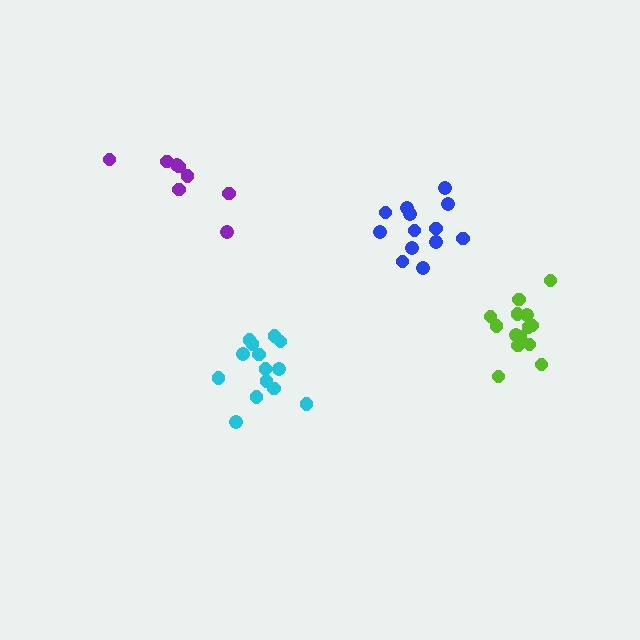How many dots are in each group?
Group 1: 8 dots, Group 2: 14 dots, Group 3: 13 dots, Group 4: 14 dots (49 total).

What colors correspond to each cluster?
The clusters are colored: purple, lime, blue, cyan.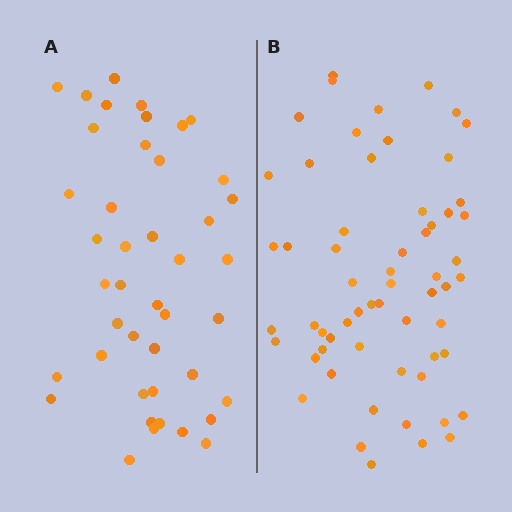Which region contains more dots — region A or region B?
Region B (the right region) has more dots.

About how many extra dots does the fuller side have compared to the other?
Region B has approximately 15 more dots than region A.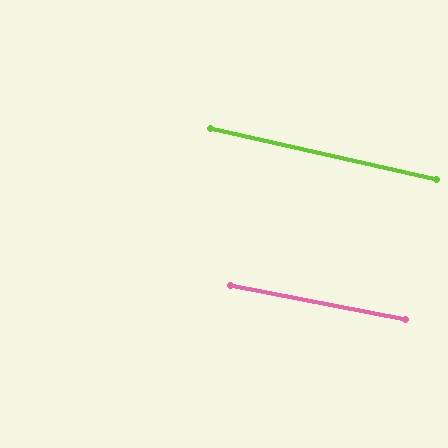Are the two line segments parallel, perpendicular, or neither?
Parallel — their directions differ by only 1.7°.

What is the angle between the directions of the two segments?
Approximately 2 degrees.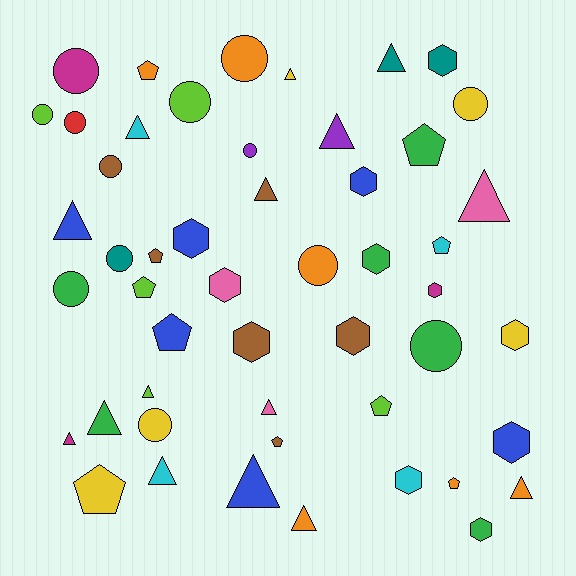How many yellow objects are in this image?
There are 5 yellow objects.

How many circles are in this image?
There are 13 circles.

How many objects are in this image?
There are 50 objects.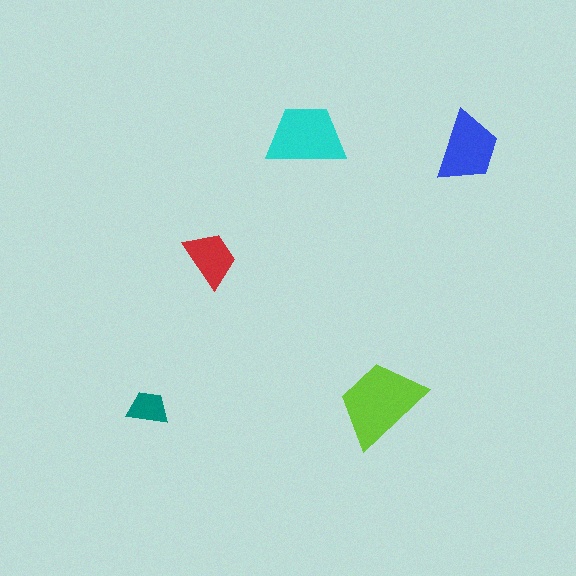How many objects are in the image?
There are 5 objects in the image.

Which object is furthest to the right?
The blue trapezoid is rightmost.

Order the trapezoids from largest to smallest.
the lime one, the cyan one, the blue one, the red one, the teal one.